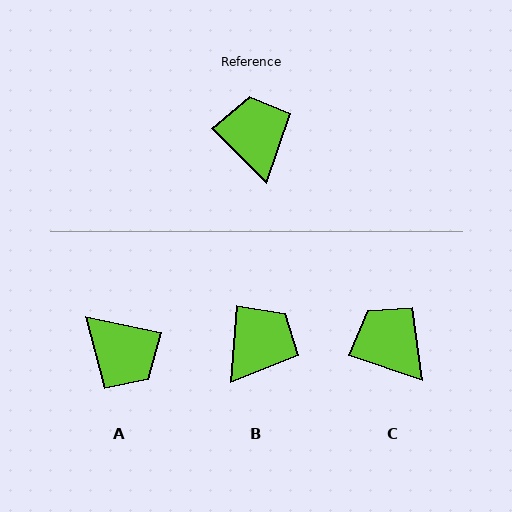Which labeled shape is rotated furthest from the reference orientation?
A, about 147 degrees away.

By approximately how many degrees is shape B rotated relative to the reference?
Approximately 50 degrees clockwise.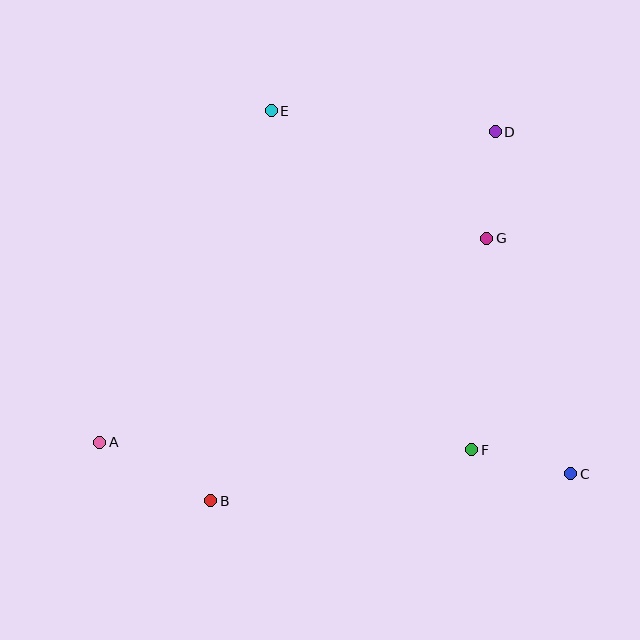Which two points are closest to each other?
Points C and F are closest to each other.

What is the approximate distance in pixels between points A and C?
The distance between A and C is approximately 472 pixels.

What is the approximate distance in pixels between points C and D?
The distance between C and D is approximately 350 pixels.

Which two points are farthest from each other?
Points A and D are farthest from each other.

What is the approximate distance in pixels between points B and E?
The distance between B and E is approximately 395 pixels.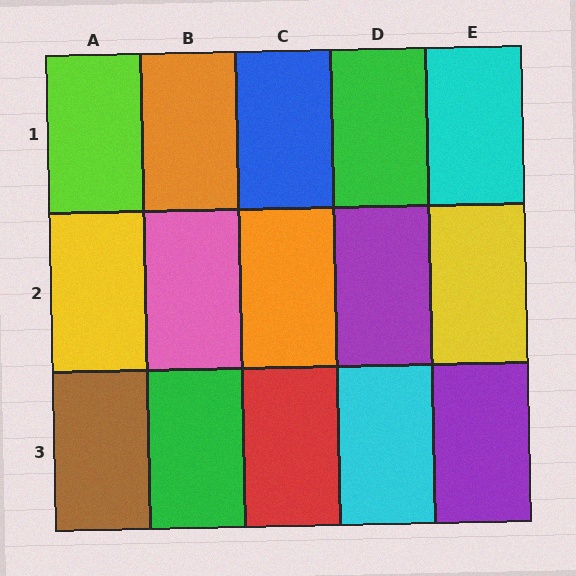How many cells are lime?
1 cell is lime.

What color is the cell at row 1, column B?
Orange.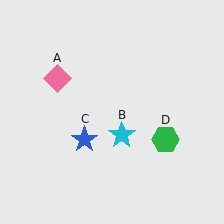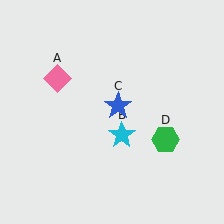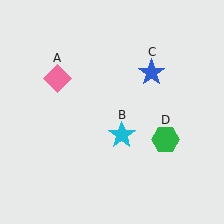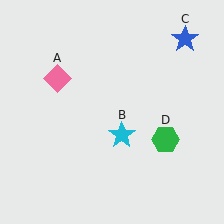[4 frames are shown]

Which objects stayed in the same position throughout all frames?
Pink diamond (object A) and cyan star (object B) and green hexagon (object D) remained stationary.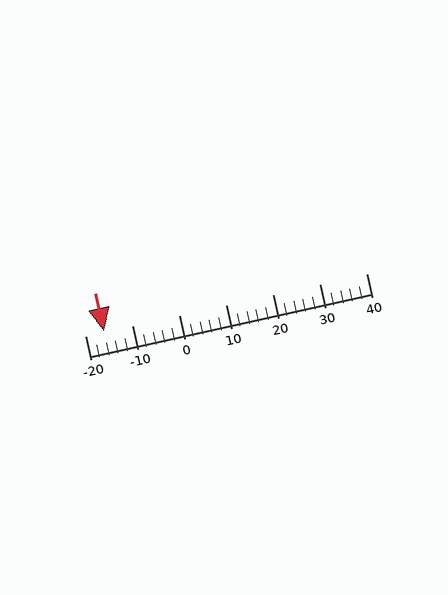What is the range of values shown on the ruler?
The ruler shows values from -20 to 40.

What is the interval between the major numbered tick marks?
The major tick marks are spaced 10 units apart.